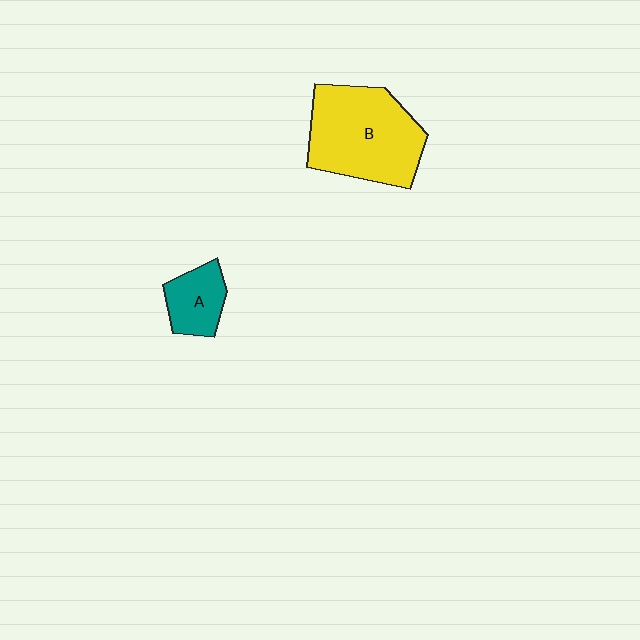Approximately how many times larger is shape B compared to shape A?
Approximately 2.7 times.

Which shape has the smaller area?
Shape A (teal).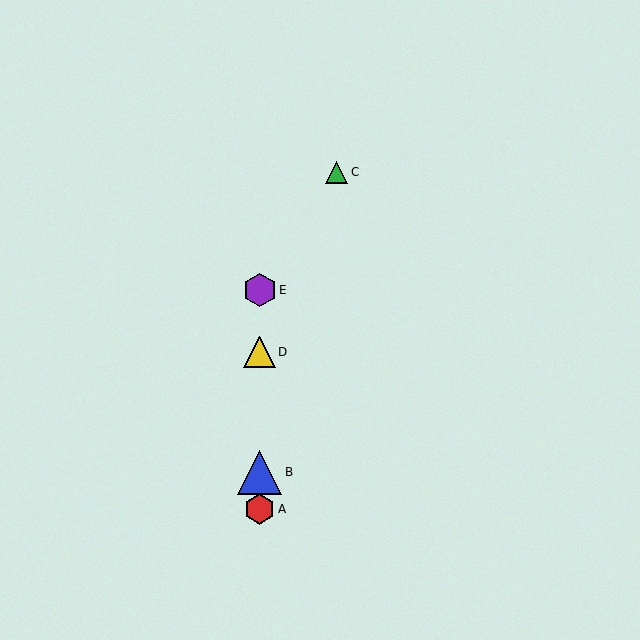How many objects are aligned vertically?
4 objects (A, B, D, E) are aligned vertically.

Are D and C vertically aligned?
No, D is at x≈260 and C is at x≈337.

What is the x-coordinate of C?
Object C is at x≈337.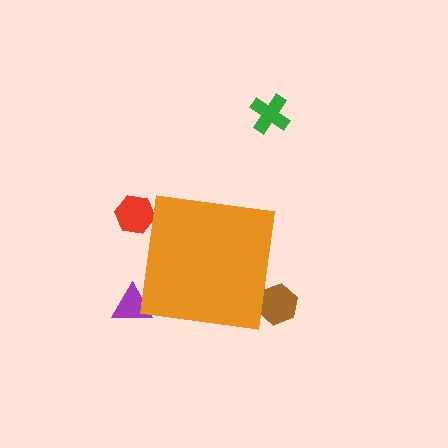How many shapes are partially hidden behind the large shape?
3 shapes are partially hidden.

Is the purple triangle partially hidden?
Yes, the purple triangle is partially hidden behind the orange square.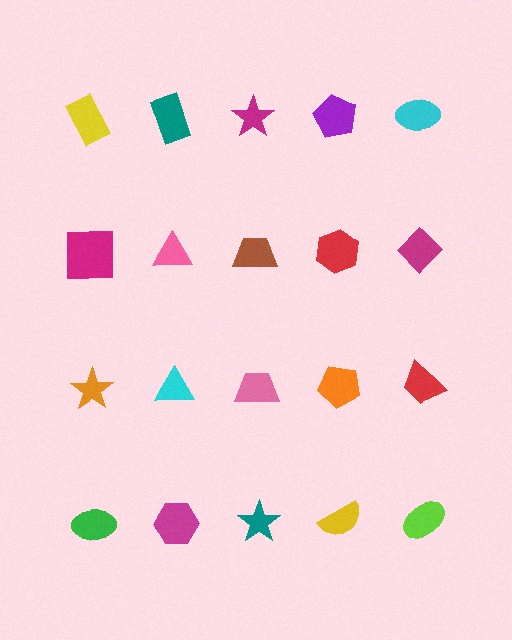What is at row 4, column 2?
A magenta hexagon.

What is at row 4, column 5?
A lime ellipse.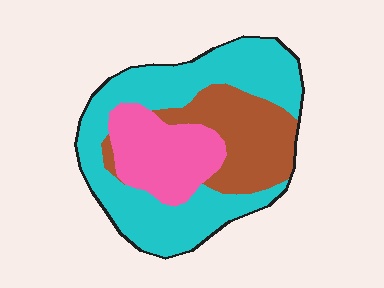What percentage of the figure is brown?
Brown takes up about one quarter (1/4) of the figure.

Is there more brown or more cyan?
Cyan.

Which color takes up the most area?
Cyan, at roughly 55%.